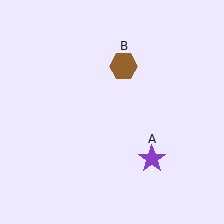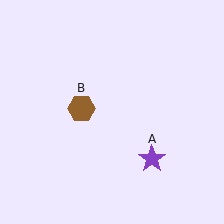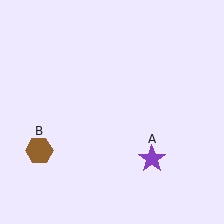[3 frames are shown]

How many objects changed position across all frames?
1 object changed position: brown hexagon (object B).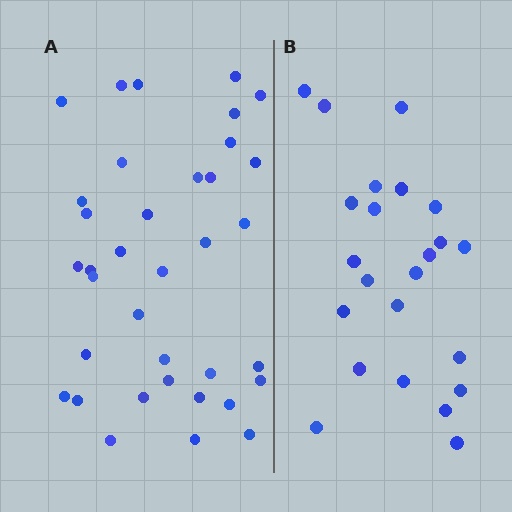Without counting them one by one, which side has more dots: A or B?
Region A (the left region) has more dots.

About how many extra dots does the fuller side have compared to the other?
Region A has approximately 15 more dots than region B.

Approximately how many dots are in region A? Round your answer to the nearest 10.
About 40 dots. (The exact count is 36, which rounds to 40.)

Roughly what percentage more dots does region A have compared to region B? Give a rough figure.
About 55% more.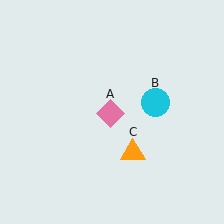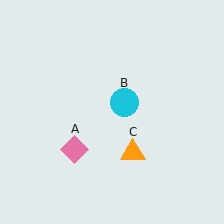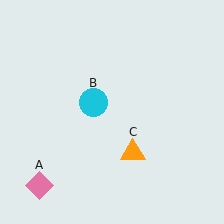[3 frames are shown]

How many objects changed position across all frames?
2 objects changed position: pink diamond (object A), cyan circle (object B).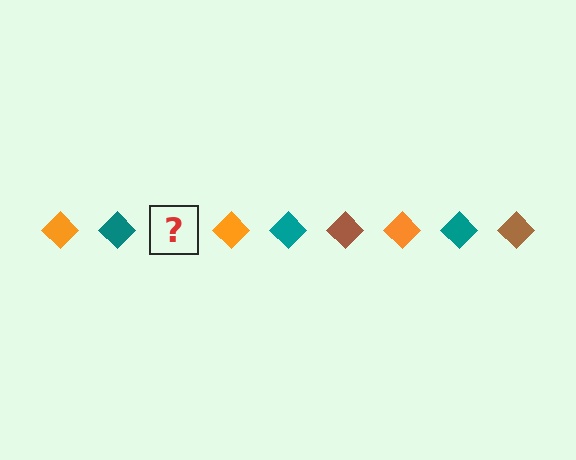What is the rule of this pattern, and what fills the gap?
The rule is that the pattern cycles through orange, teal, brown diamonds. The gap should be filled with a brown diamond.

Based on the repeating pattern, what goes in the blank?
The blank should be a brown diamond.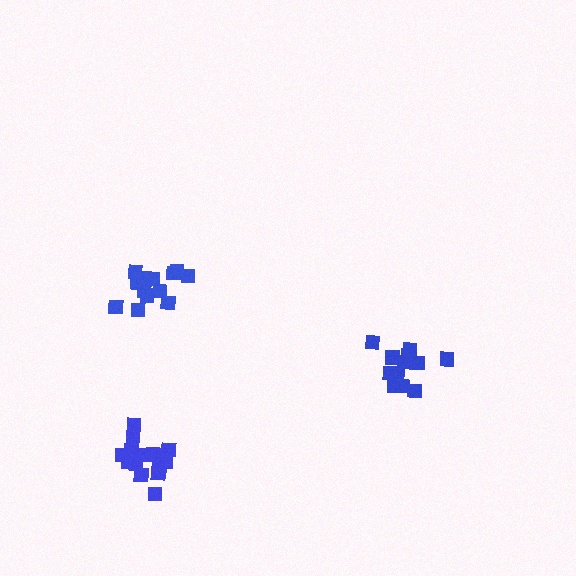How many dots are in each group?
Group 1: 14 dots, Group 2: 15 dots, Group 3: 13 dots (42 total).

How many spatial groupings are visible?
There are 3 spatial groupings.